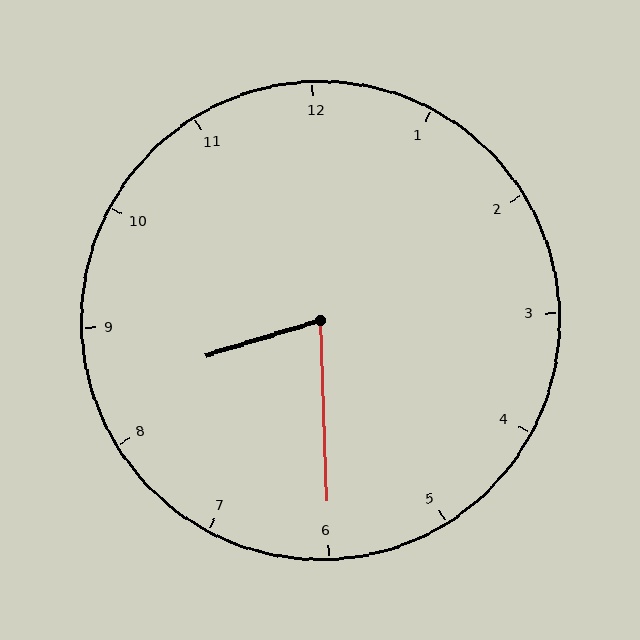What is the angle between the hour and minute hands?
Approximately 75 degrees.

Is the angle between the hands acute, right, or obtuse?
It is acute.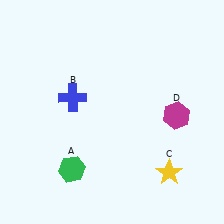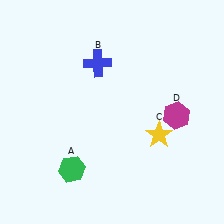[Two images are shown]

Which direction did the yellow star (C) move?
The yellow star (C) moved up.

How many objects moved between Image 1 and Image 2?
2 objects moved between the two images.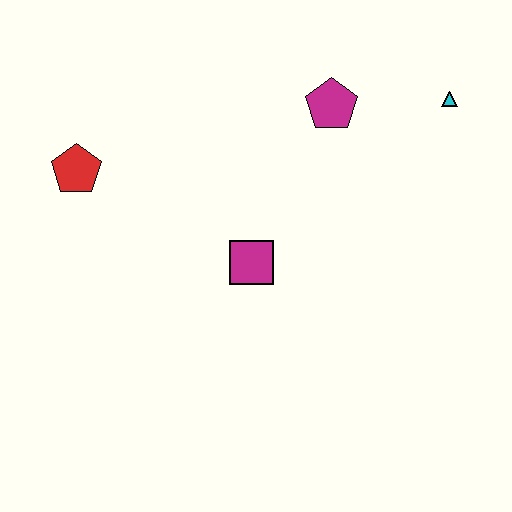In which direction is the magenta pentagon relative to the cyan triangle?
The magenta pentagon is to the left of the cyan triangle.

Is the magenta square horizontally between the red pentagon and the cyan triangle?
Yes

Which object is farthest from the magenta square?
The cyan triangle is farthest from the magenta square.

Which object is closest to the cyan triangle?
The magenta pentagon is closest to the cyan triangle.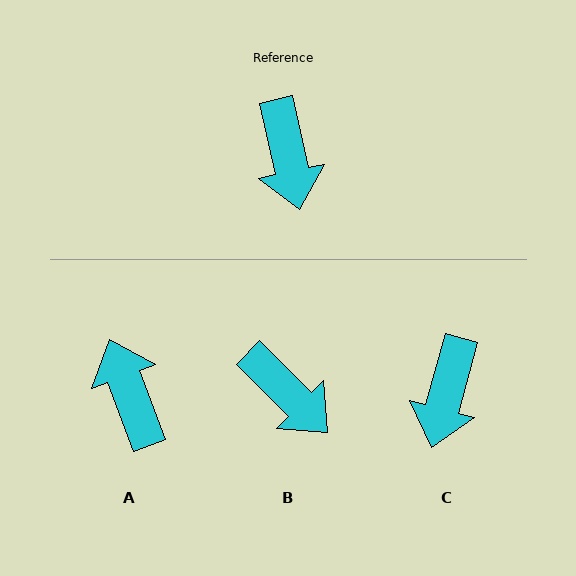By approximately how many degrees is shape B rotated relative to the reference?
Approximately 33 degrees counter-clockwise.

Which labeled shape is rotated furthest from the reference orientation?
A, about 172 degrees away.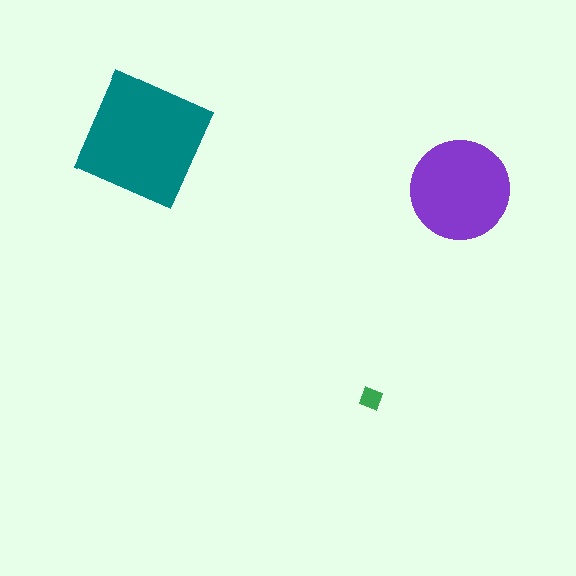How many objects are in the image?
There are 3 objects in the image.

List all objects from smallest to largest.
The green diamond, the purple circle, the teal square.